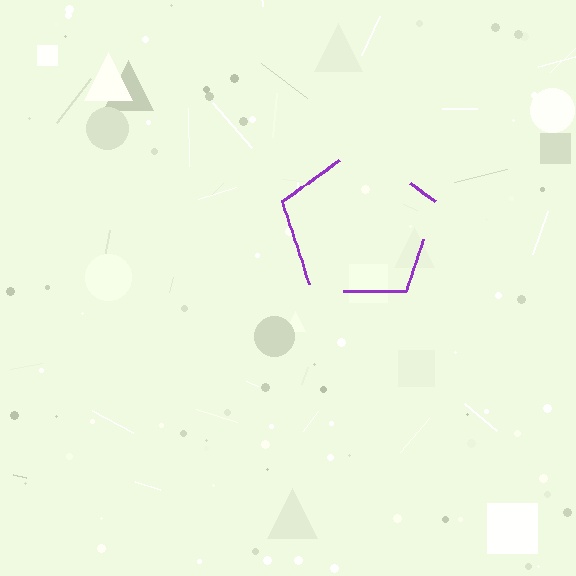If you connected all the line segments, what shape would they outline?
They would outline a pentagon.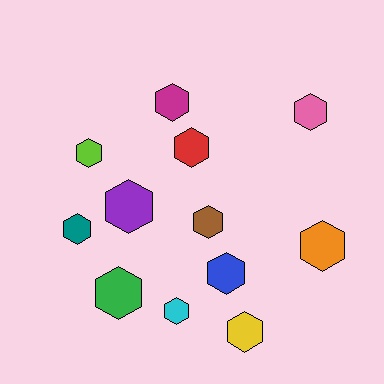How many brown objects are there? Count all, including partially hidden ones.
There is 1 brown object.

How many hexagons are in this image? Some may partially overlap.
There are 12 hexagons.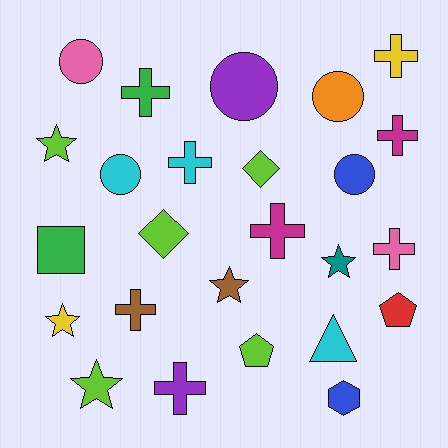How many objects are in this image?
There are 25 objects.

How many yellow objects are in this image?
There are 2 yellow objects.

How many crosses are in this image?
There are 8 crosses.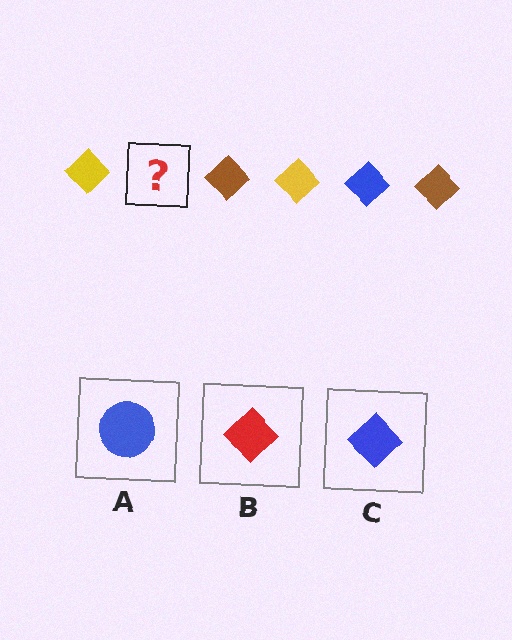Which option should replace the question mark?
Option C.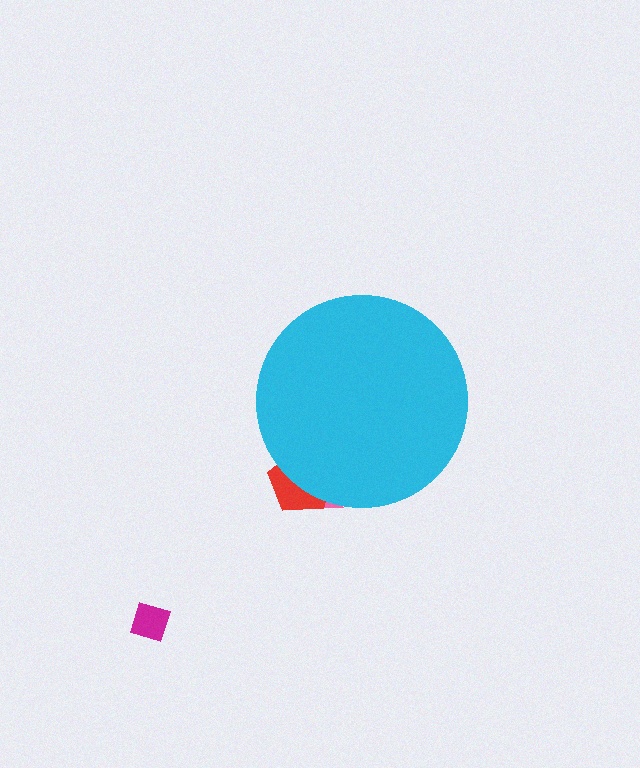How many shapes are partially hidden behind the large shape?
2 shapes are partially hidden.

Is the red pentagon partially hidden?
Yes, the red pentagon is partially hidden behind the cyan circle.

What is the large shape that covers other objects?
A cyan circle.